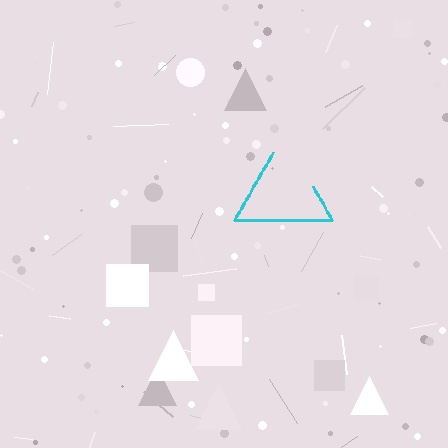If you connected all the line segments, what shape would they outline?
They would outline a triangle.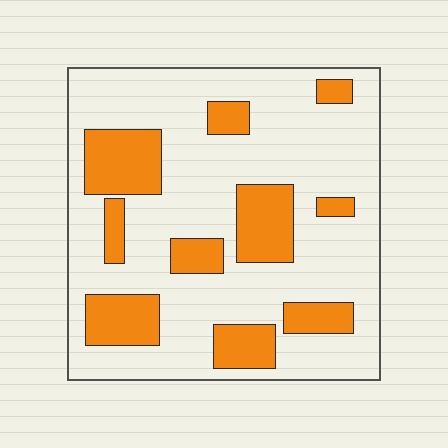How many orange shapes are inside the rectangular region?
10.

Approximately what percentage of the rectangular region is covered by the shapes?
Approximately 25%.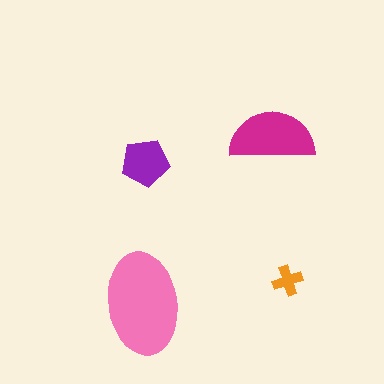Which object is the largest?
The pink ellipse.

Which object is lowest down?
The pink ellipse is bottommost.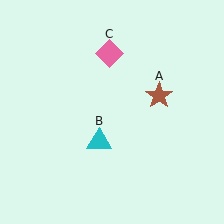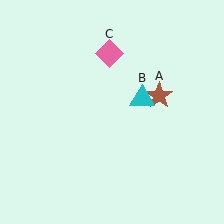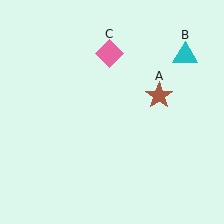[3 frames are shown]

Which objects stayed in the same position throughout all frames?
Brown star (object A) and pink diamond (object C) remained stationary.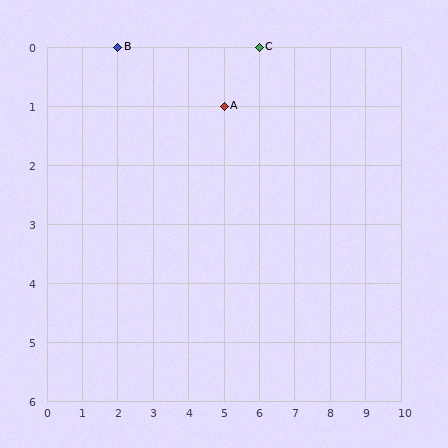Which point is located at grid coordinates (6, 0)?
Point C is at (6, 0).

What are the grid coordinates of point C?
Point C is at grid coordinates (6, 0).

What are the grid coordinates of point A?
Point A is at grid coordinates (5, 1).